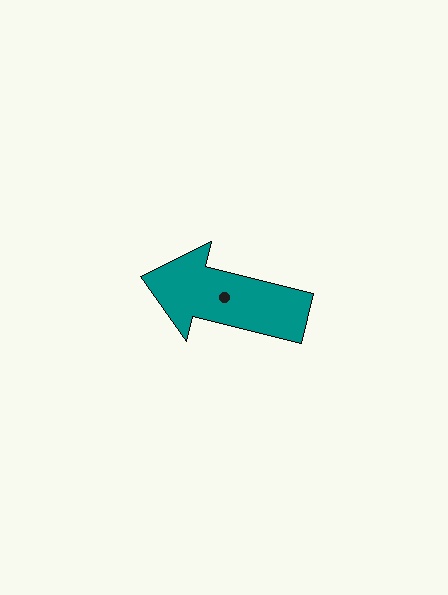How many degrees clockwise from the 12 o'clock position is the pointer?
Approximately 284 degrees.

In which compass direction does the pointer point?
West.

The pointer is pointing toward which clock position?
Roughly 9 o'clock.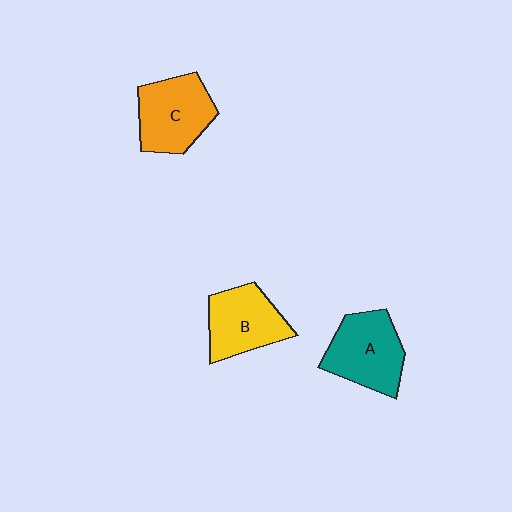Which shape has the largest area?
Shape A (teal).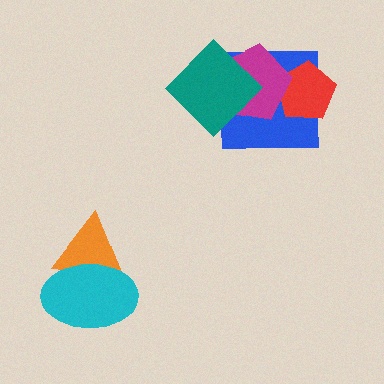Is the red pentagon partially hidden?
Yes, it is partially covered by another shape.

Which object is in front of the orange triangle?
The cyan ellipse is in front of the orange triangle.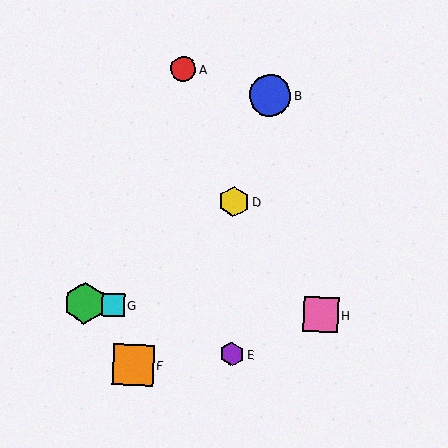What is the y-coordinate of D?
Object D is at y≈202.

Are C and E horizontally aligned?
No, C is at y≈303 and E is at y≈354.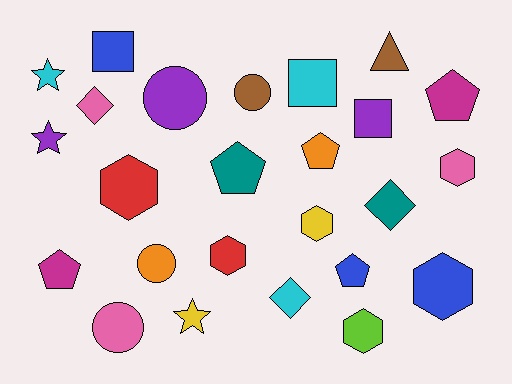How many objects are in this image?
There are 25 objects.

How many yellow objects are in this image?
There are 2 yellow objects.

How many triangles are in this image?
There is 1 triangle.